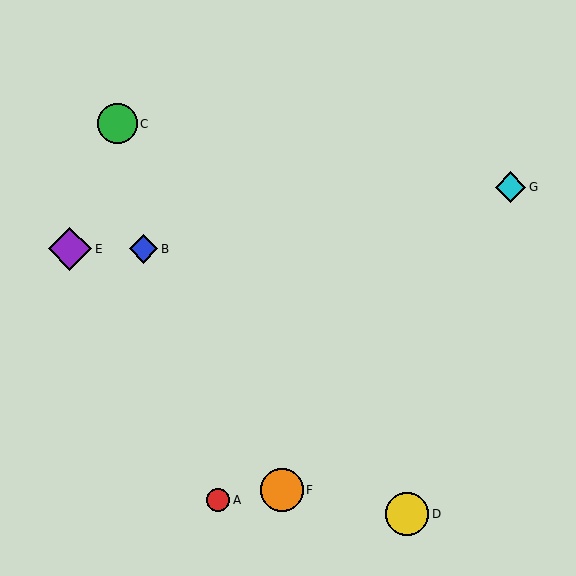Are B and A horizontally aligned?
No, B is at y≈249 and A is at y≈500.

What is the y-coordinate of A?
Object A is at y≈500.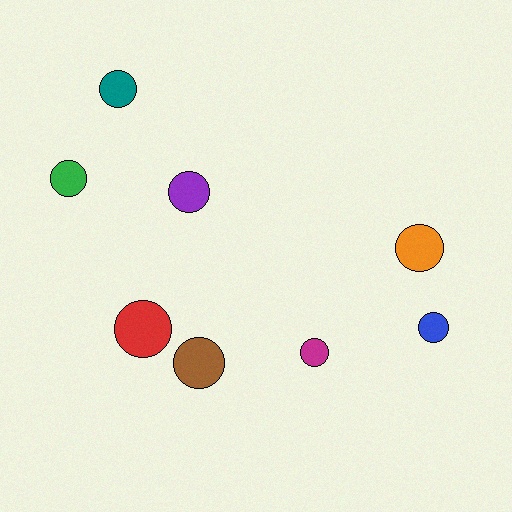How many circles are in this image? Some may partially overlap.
There are 8 circles.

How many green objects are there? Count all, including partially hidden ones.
There is 1 green object.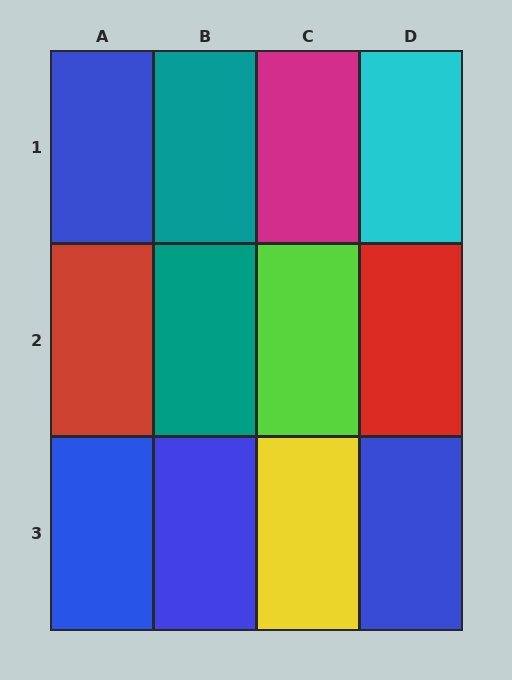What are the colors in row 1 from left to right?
Blue, teal, magenta, cyan.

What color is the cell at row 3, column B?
Blue.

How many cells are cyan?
1 cell is cyan.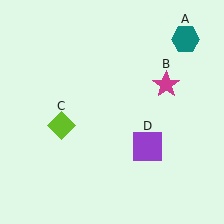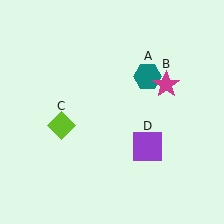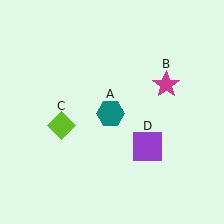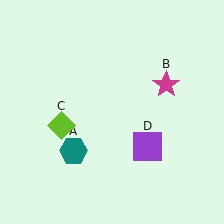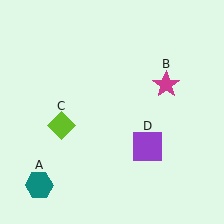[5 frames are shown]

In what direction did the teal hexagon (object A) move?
The teal hexagon (object A) moved down and to the left.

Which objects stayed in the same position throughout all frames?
Magenta star (object B) and lime diamond (object C) and purple square (object D) remained stationary.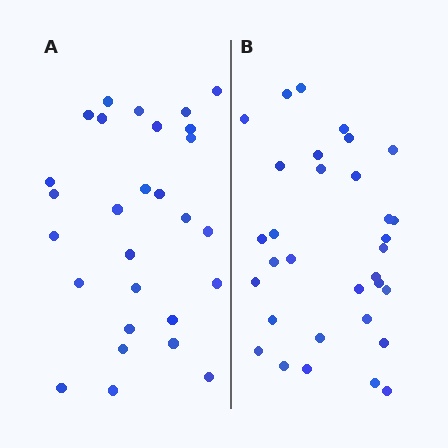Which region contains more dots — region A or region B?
Region B (the right region) has more dots.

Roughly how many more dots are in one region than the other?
Region B has about 4 more dots than region A.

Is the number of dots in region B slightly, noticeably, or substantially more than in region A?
Region B has only slightly more — the two regions are fairly close. The ratio is roughly 1.1 to 1.